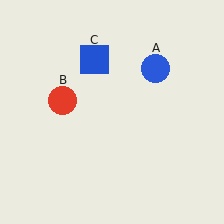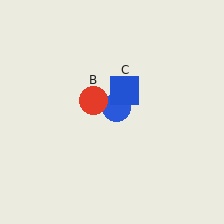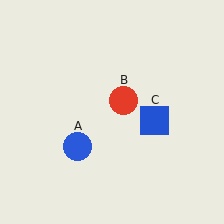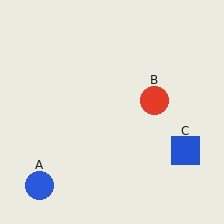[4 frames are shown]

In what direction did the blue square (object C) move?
The blue square (object C) moved down and to the right.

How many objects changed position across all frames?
3 objects changed position: blue circle (object A), red circle (object B), blue square (object C).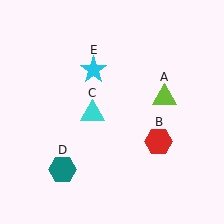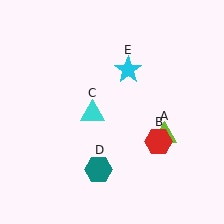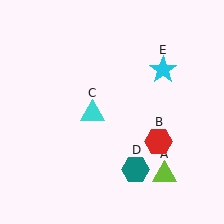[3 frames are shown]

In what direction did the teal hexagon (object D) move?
The teal hexagon (object D) moved right.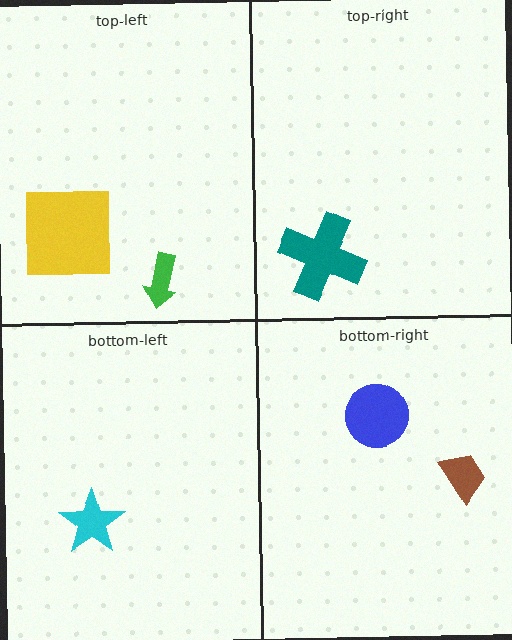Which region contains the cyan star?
The bottom-left region.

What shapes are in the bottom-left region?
The cyan star.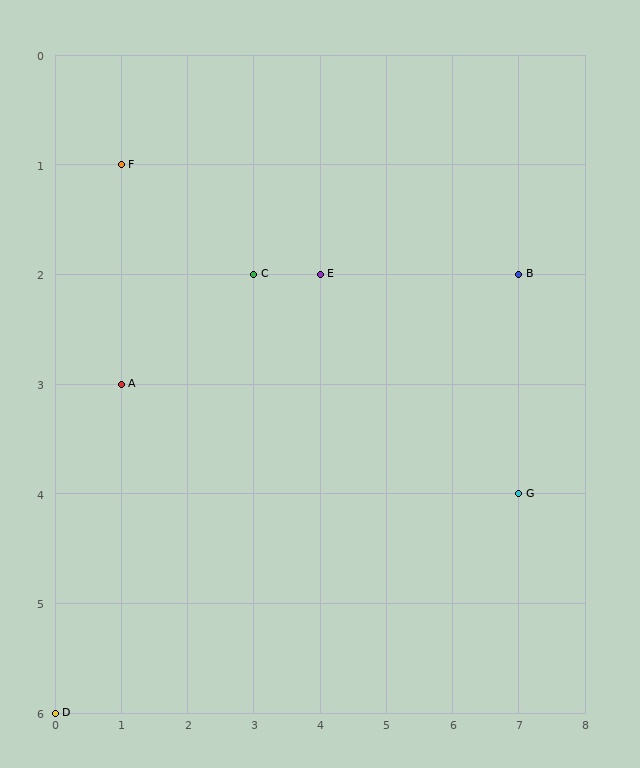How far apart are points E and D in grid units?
Points E and D are 4 columns and 4 rows apart (about 5.7 grid units diagonally).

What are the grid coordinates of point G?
Point G is at grid coordinates (7, 4).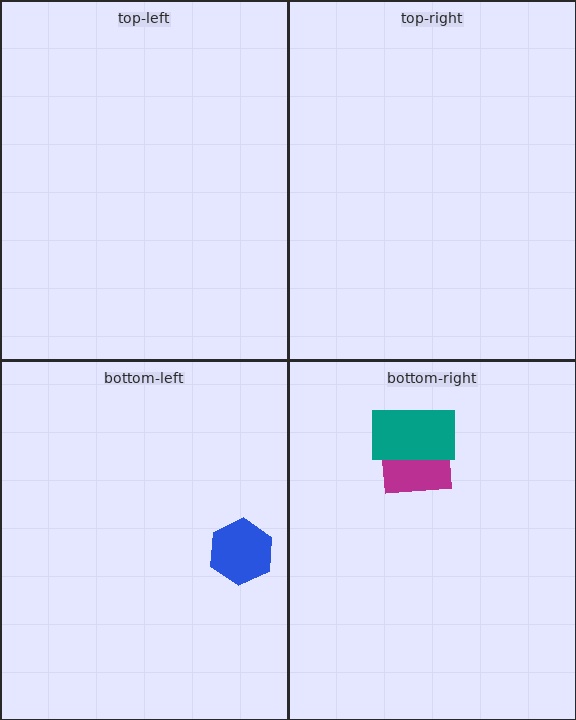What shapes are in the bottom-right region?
The magenta square, the teal rectangle.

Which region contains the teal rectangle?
The bottom-right region.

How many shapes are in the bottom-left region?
1.